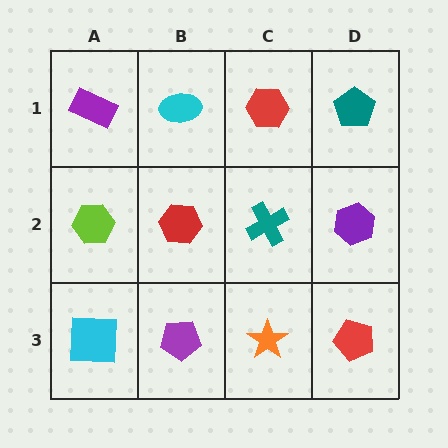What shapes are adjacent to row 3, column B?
A red hexagon (row 2, column B), a cyan square (row 3, column A), an orange star (row 3, column C).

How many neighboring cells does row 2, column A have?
3.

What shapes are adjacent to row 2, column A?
A purple rectangle (row 1, column A), a cyan square (row 3, column A), a red hexagon (row 2, column B).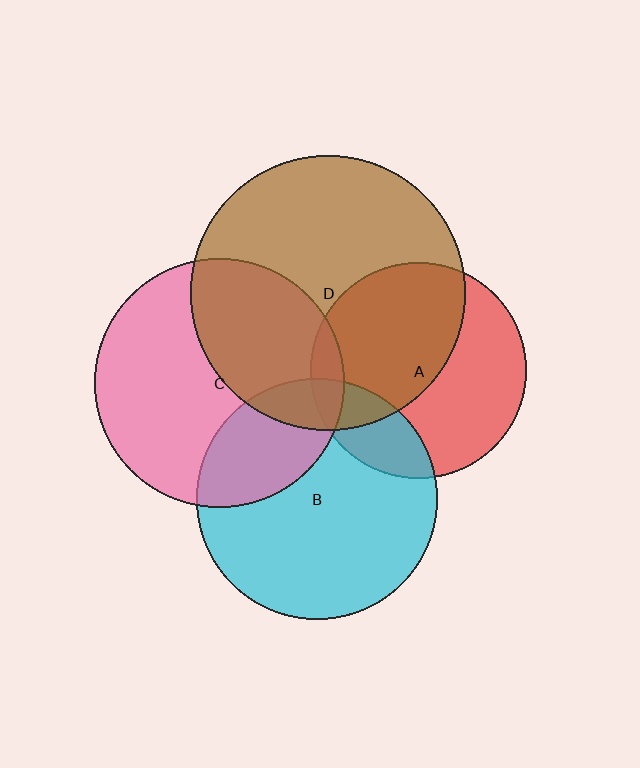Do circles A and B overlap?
Yes.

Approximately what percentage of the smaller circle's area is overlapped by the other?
Approximately 20%.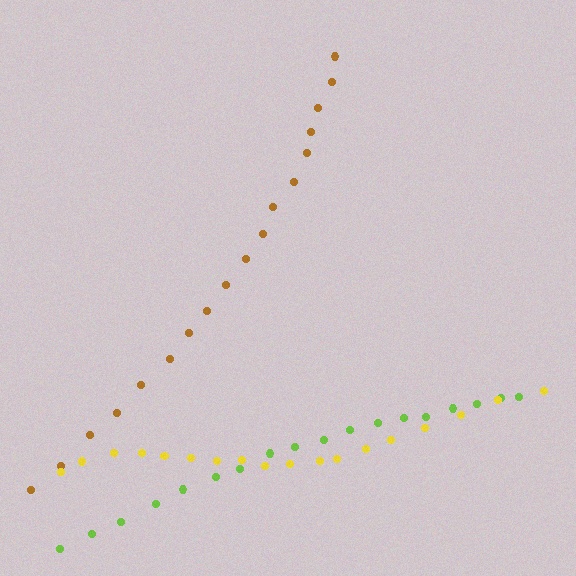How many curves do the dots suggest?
There are 3 distinct paths.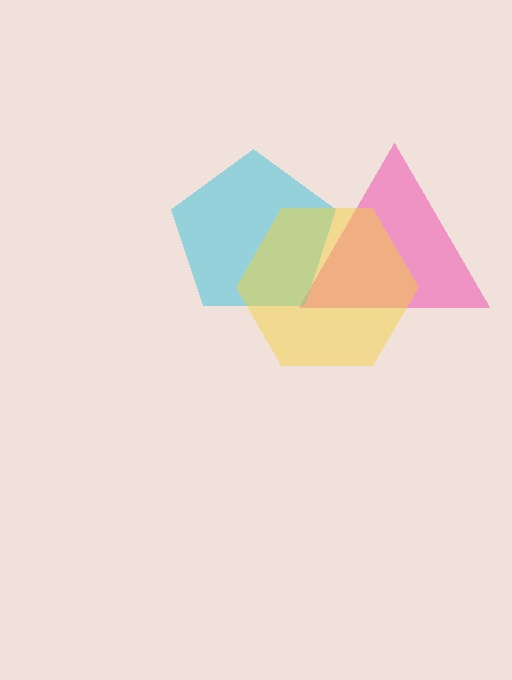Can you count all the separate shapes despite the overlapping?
Yes, there are 3 separate shapes.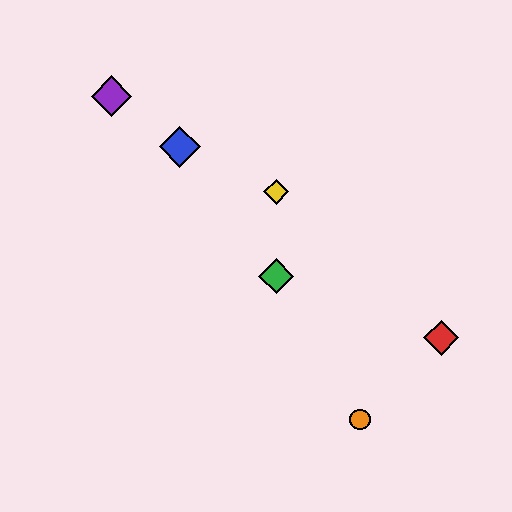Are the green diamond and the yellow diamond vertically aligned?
Yes, both are at x≈276.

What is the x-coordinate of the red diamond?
The red diamond is at x≈441.